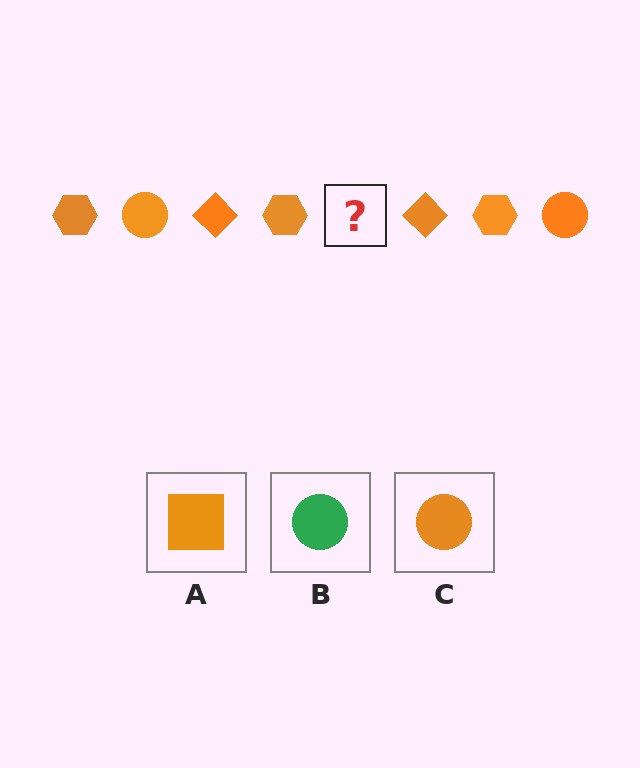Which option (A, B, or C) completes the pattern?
C.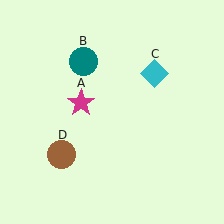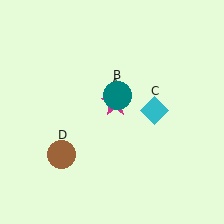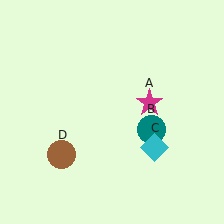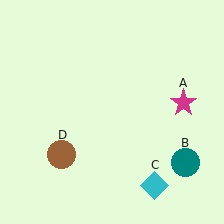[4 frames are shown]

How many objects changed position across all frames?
3 objects changed position: magenta star (object A), teal circle (object B), cyan diamond (object C).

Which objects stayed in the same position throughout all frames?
Brown circle (object D) remained stationary.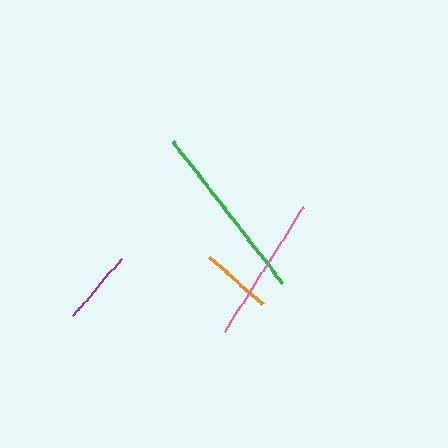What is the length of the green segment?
The green segment is approximately 179 pixels long.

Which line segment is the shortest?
The orange line is the shortest at approximately 72 pixels.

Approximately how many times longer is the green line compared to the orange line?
The green line is approximately 2.5 times the length of the orange line.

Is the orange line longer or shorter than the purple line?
The purple line is longer than the orange line.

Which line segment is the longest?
The green line is the longest at approximately 179 pixels.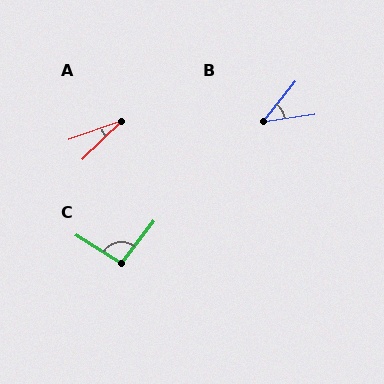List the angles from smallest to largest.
A (25°), B (44°), C (95°).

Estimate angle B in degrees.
Approximately 44 degrees.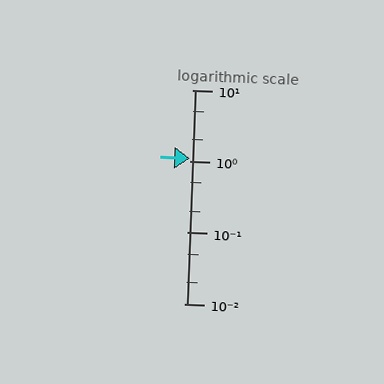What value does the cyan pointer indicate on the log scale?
The pointer indicates approximately 1.1.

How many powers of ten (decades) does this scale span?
The scale spans 3 decades, from 0.01 to 10.